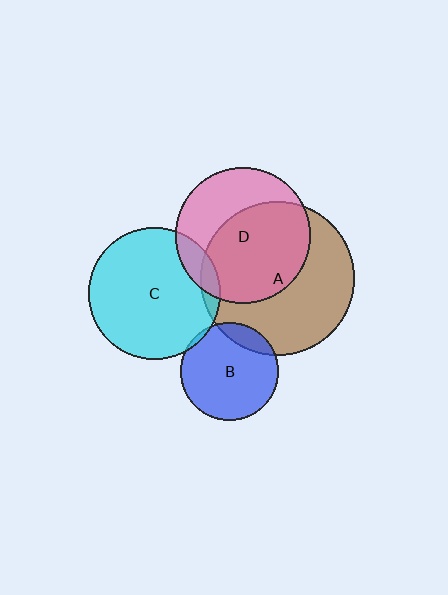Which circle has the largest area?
Circle A (brown).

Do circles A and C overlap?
Yes.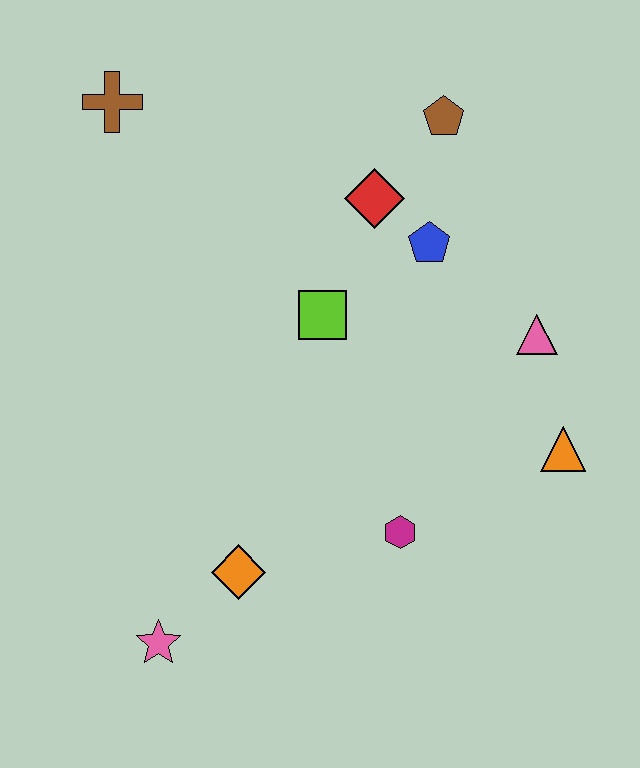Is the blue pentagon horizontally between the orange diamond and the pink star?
No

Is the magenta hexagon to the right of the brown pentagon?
No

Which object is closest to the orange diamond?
The pink star is closest to the orange diamond.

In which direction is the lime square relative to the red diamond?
The lime square is below the red diamond.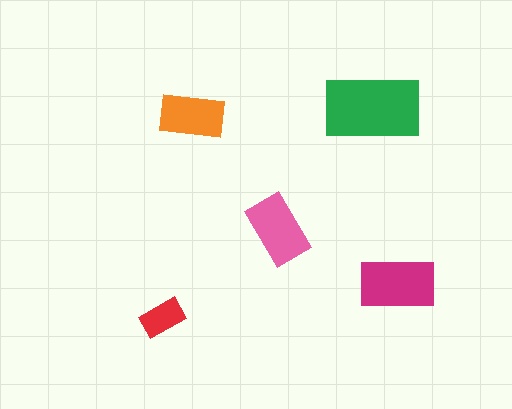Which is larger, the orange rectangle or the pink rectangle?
The pink one.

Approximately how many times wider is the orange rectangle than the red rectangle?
About 1.5 times wider.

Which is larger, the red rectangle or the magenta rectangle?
The magenta one.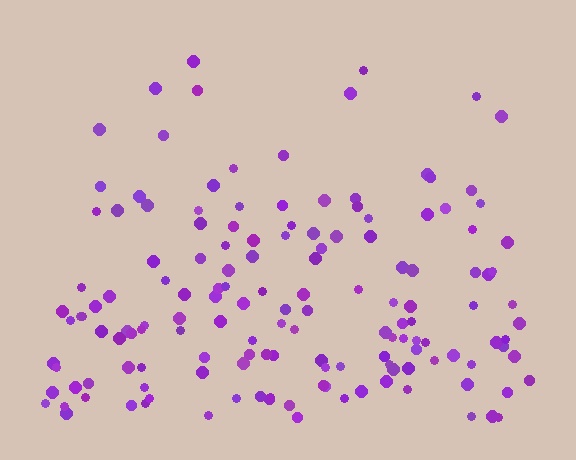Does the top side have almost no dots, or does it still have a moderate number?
Still a moderate number, just noticeably fewer than the bottom.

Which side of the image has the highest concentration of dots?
The bottom.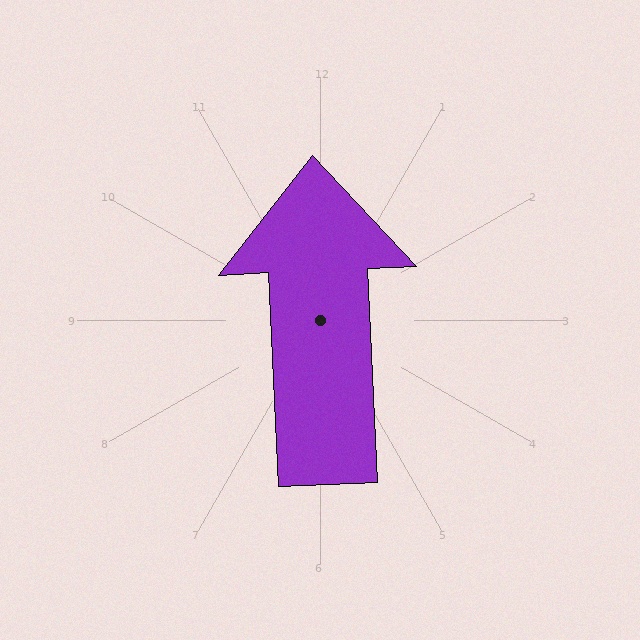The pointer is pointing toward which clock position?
Roughly 12 o'clock.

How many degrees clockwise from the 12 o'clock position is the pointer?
Approximately 357 degrees.